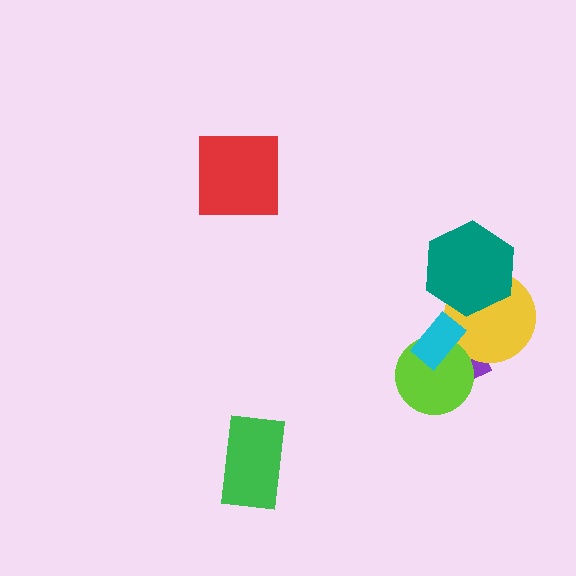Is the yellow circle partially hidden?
Yes, it is partially covered by another shape.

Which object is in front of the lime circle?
The cyan rectangle is in front of the lime circle.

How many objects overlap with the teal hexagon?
1 object overlaps with the teal hexagon.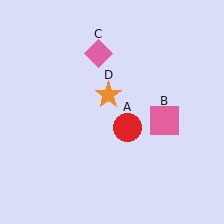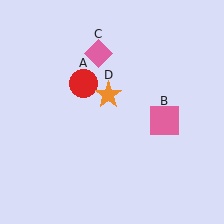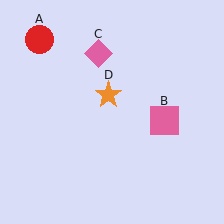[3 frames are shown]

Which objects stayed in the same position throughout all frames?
Pink square (object B) and pink diamond (object C) and orange star (object D) remained stationary.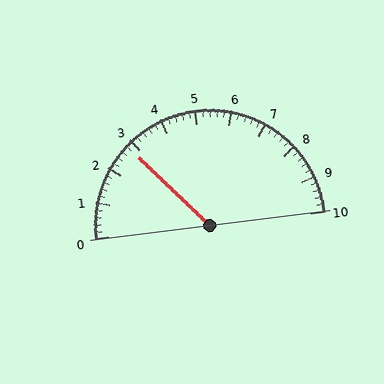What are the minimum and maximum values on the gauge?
The gauge ranges from 0 to 10.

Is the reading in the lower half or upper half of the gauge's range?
The reading is in the lower half of the range (0 to 10).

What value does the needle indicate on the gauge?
The needle indicates approximately 2.8.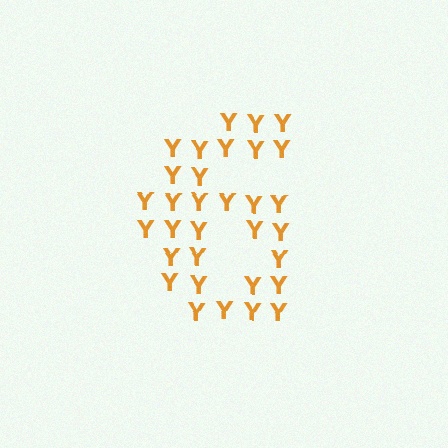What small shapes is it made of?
It is made of small letter Y's.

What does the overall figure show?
The overall figure shows the digit 6.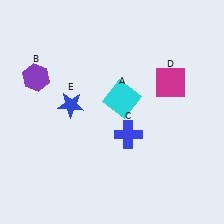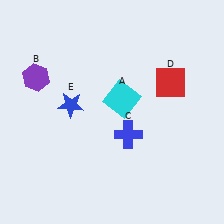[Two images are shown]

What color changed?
The square (D) changed from magenta in Image 1 to red in Image 2.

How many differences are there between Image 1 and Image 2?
There is 1 difference between the two images.